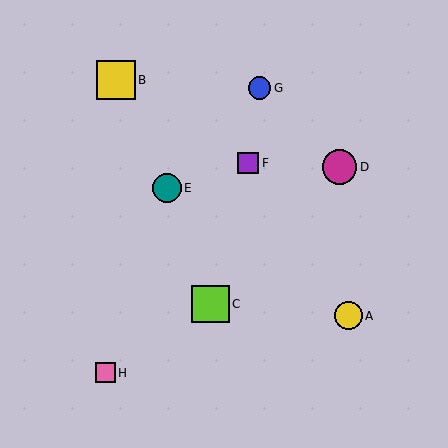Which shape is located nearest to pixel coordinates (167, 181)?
The teal circle (labeled E) at (167, 188) is nearest to that location.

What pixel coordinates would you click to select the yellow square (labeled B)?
Click at (116, 80) to select the yellow square B.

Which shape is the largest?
The yellow square (labeled B) is the largest.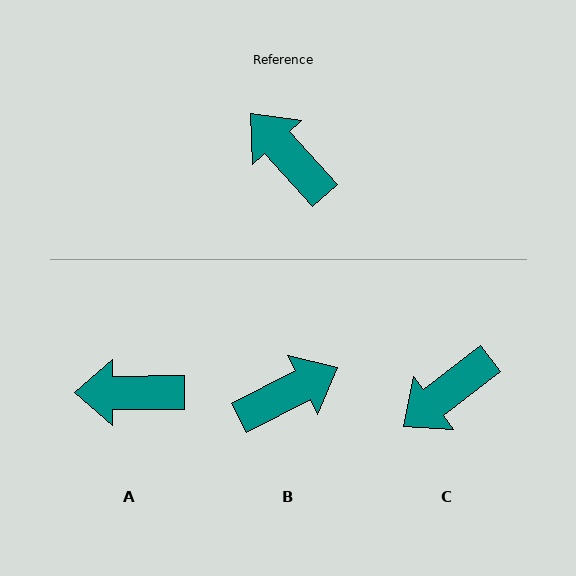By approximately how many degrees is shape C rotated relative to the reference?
Approximately 86 degrees counter-clockwise.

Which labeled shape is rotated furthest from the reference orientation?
B, about 105 degrees away.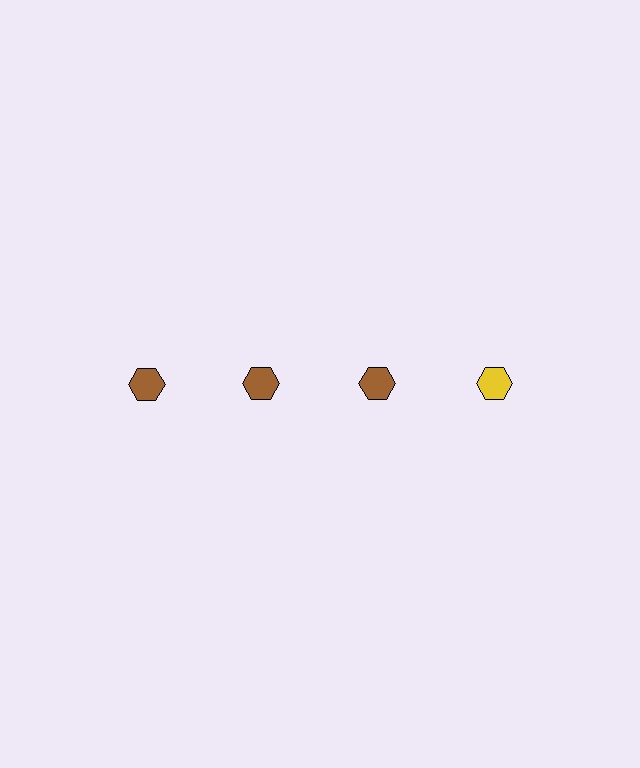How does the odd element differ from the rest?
It has a different color: yellow instead of brown.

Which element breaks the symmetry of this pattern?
The yellow hexagon in the top row, second from right column breaks the symmetry. All other shapes are brown hexagons.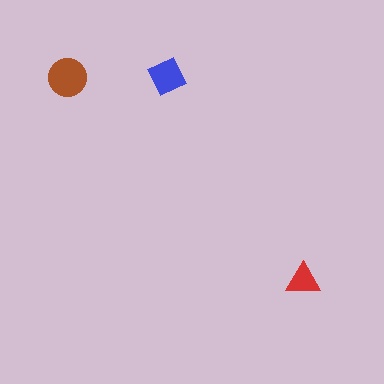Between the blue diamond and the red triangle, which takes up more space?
The blue diamond.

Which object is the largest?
The brown circle.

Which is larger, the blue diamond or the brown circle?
The brown circle.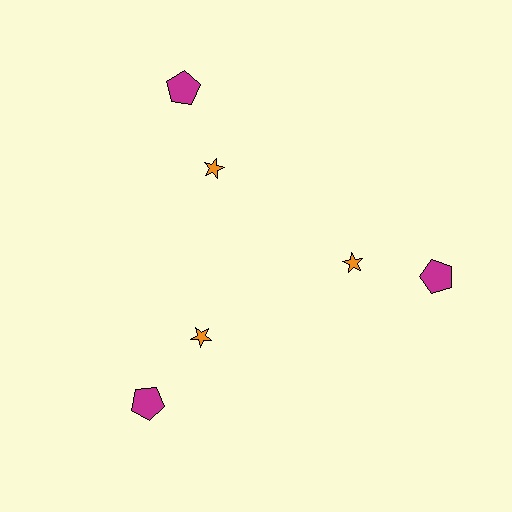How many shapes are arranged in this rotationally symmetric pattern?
There are 6 shapes, arranged in 3 groups of 2.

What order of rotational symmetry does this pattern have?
This pattern has 3-fold rotational symmetry.